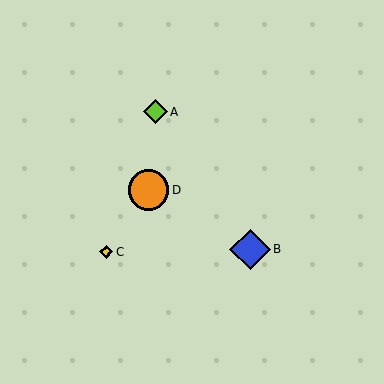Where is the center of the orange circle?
The center of the orange circle is at (149, 190).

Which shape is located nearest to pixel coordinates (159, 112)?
The lime diamond (labeled A) at (156, 112) is nearest to that location.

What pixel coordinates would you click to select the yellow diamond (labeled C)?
Click at (106, 252) to select the yellow diamond C.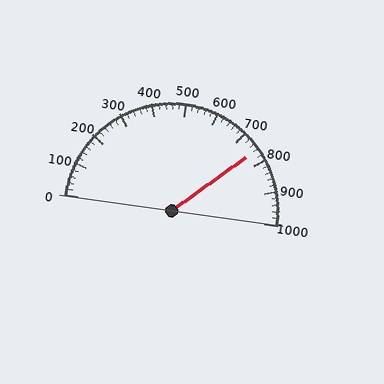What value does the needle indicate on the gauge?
The needle indicates approximately 760.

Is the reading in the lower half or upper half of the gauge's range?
The reading is in the upper half of the range (0 to 1000).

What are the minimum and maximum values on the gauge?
The gauge ranges from 0 to 1000.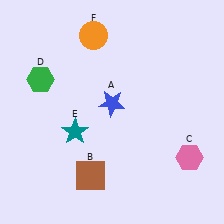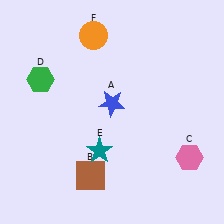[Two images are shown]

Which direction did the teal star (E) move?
The teal star (E) moved right.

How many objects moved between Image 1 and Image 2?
1 object moved between the two images.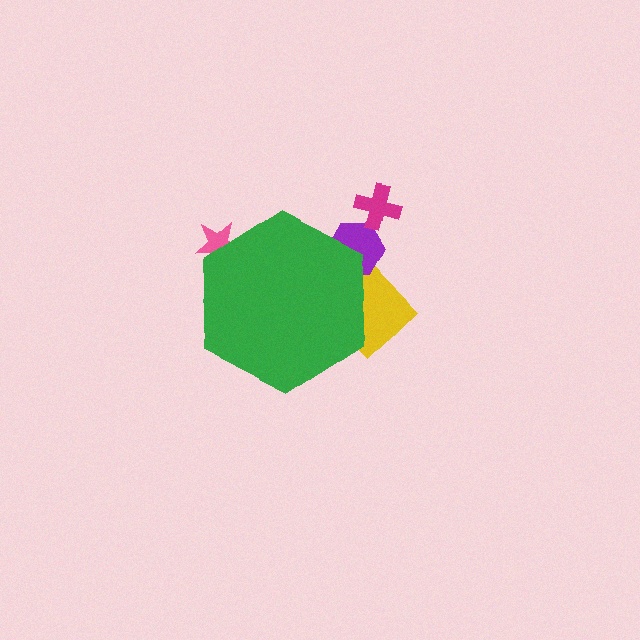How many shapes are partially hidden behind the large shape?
3 shapes are partially hidden.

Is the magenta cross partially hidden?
No, the magenta cross is fully visible.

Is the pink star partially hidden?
Yes, the pink star is partially hidden behind the green hexagon.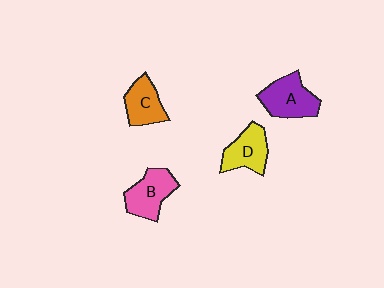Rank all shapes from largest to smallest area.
From largest to smallest: A (purple), B (pink), D (yellow), C (orange).